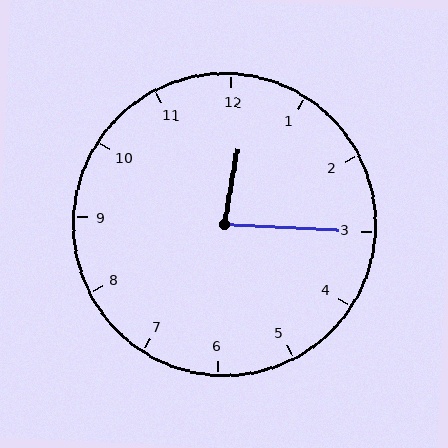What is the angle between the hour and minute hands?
Approximately 82 degrees.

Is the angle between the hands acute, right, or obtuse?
It is acute.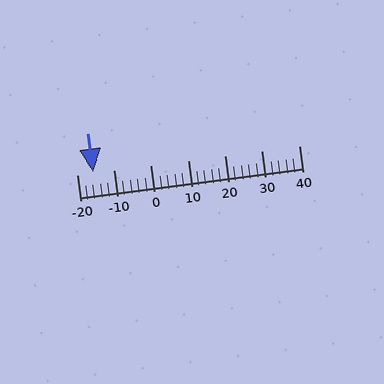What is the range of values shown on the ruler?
The ruler shows values from -20 to 40.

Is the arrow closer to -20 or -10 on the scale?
The arrow is closer to -20.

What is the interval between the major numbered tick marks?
The major tick marks are spaced 10 units apart.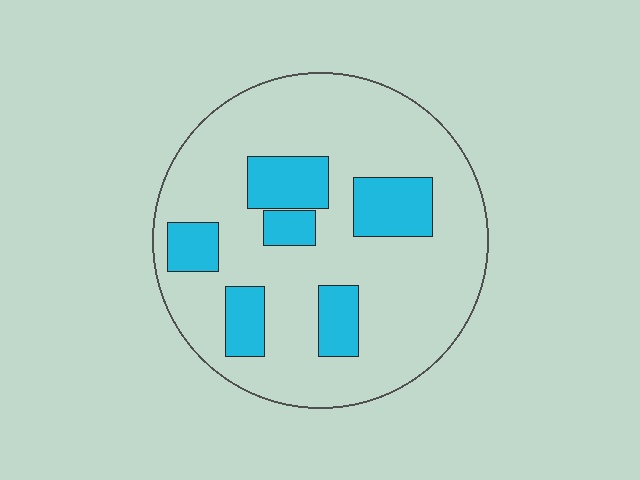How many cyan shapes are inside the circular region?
6.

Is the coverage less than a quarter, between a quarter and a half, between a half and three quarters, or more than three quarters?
Less than a quarter.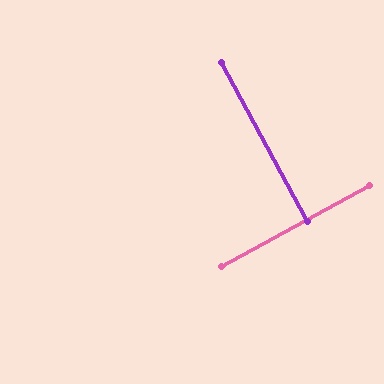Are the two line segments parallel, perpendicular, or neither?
Perpendicular — they meet at approximately 90°.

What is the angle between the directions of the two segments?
Approximately 90 degrees.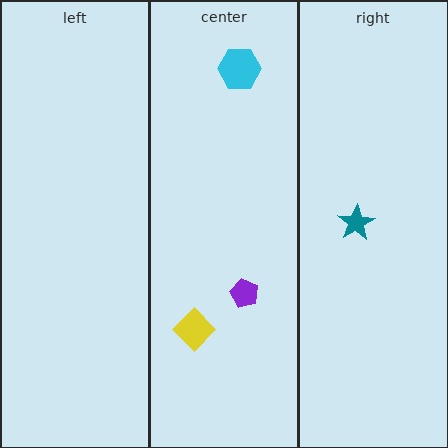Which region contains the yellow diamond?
The center region.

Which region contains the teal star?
The right region.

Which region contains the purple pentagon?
The center region.